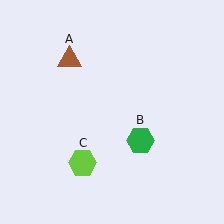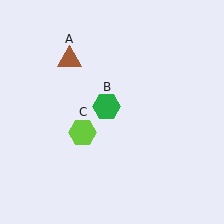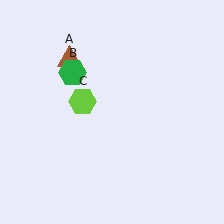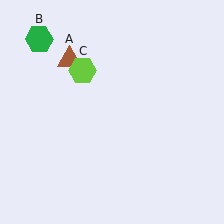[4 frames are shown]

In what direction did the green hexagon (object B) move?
The green hexagon (object B) moved up and to the left.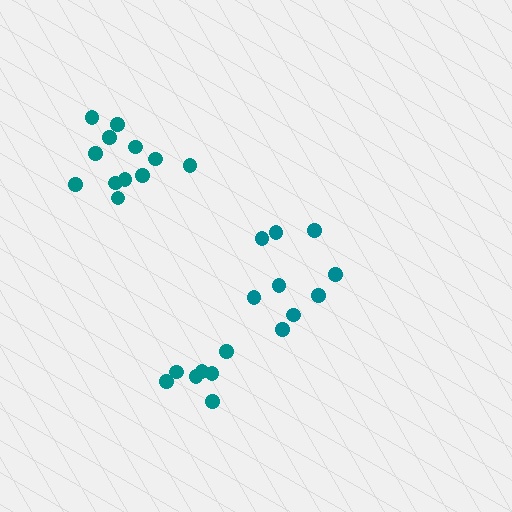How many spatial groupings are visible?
There are 3 spatial groupings.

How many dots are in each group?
Group 1: 7 dots, Group 2: 9 dots, Group 3: 12 dots (28 total).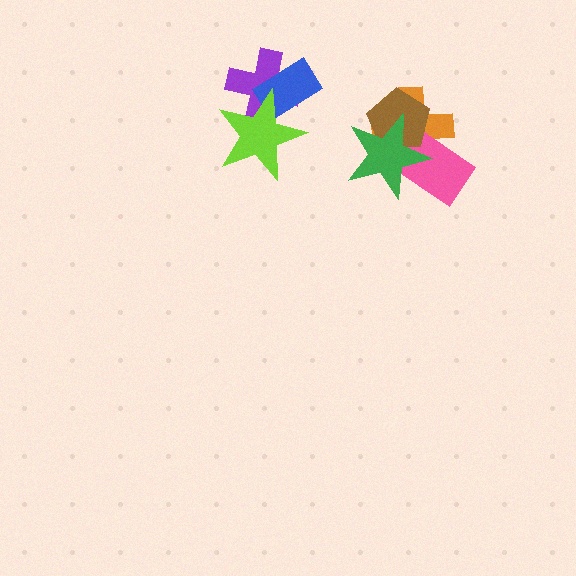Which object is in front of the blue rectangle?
The lime star is in front of the blue rectangle.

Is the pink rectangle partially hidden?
Yes, it is partially covered by another shape.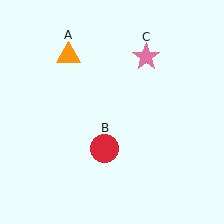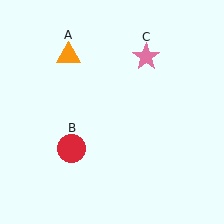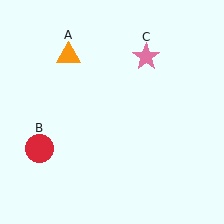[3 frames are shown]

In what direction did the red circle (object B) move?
The red circle (object B) moved left.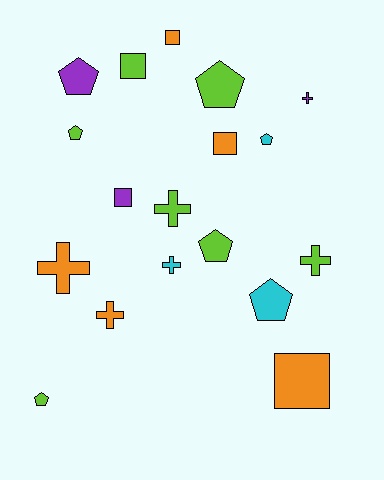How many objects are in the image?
There are 18 objects.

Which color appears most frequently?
Lime, with 7 objects.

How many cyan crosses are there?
There is 1 cyan cross.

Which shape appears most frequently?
Pentagon, with 7 objects.